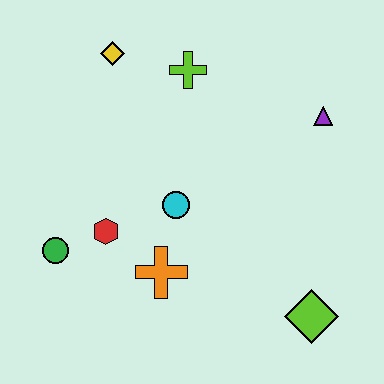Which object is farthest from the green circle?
The purple triangle is farthest from the green circle.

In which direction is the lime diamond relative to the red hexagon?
The lime diamond is to the right of the red hexagon.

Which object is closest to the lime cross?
The yellow diamond is closest to the lime cross.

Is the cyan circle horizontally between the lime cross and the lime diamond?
No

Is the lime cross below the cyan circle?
No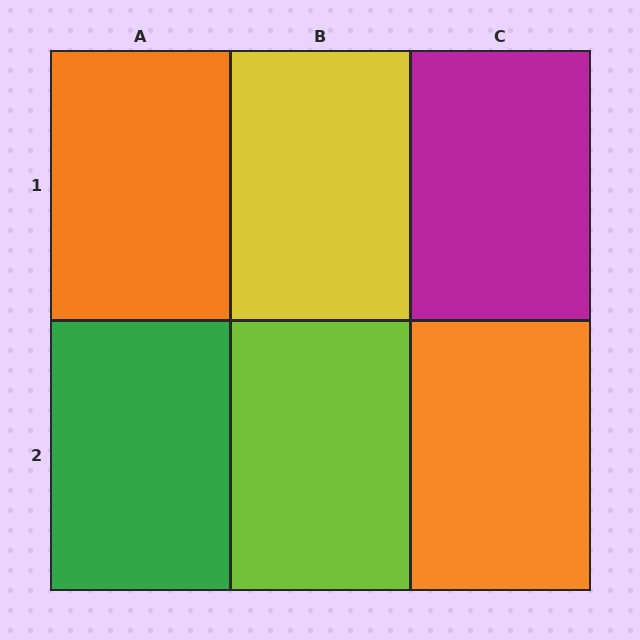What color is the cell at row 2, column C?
Orange.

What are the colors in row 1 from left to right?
Orange, yellow, magenta.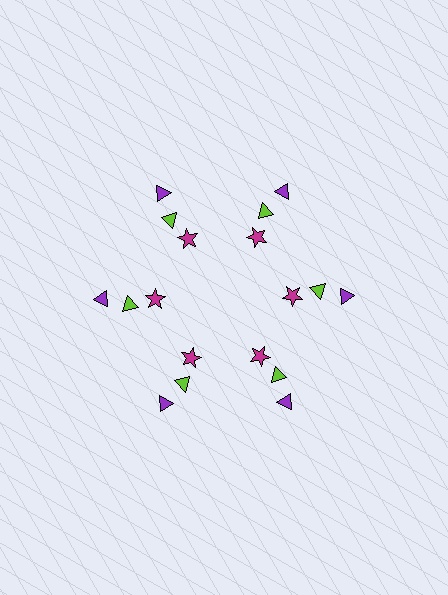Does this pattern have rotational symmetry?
Yes, this pattern has 6-fold rotational symmetry. It looks the same after rotating 60 degrees around the center.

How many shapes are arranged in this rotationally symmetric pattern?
There are 18 shapes, arranged in 6 groups of 3.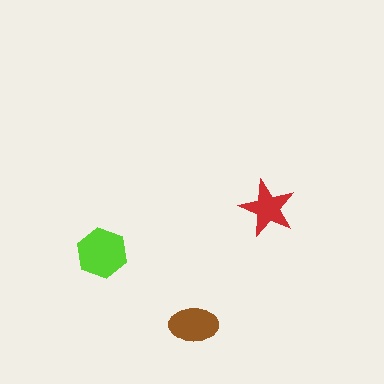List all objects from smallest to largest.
The red star, the brown ellipse, the lime hexagon.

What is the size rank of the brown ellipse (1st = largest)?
2nd.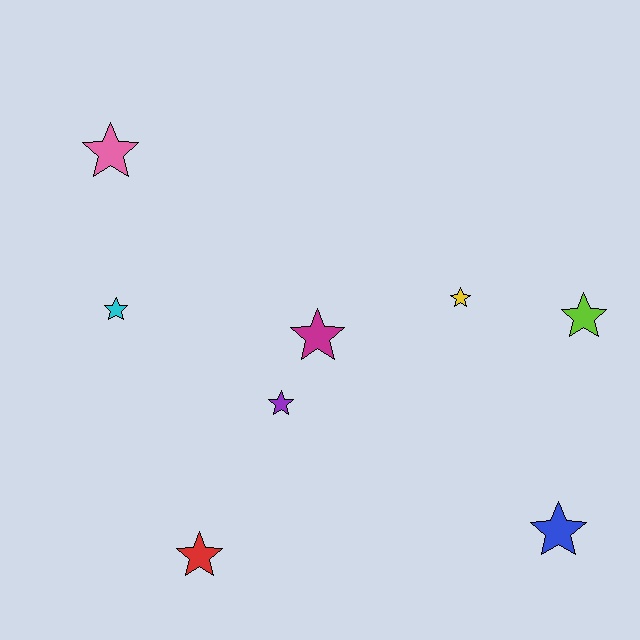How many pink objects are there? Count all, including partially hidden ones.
There is 1 pink object.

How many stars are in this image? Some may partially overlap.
There are 8 stars.